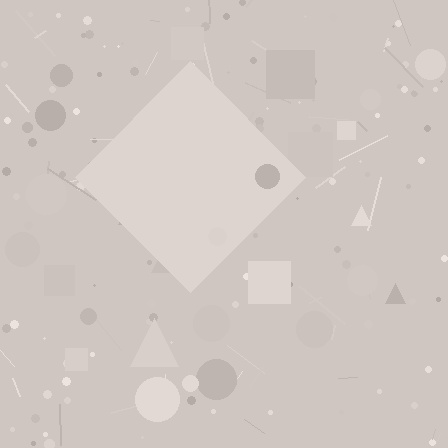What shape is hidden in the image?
A diamond is hidden in the image.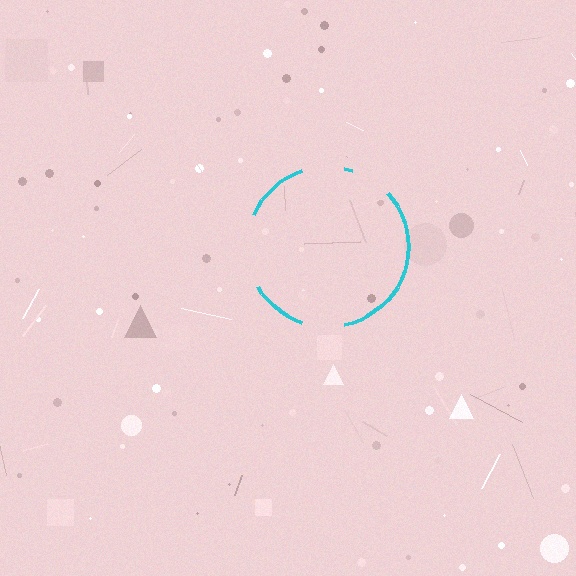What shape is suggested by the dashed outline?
The dashed outline suggests a circle.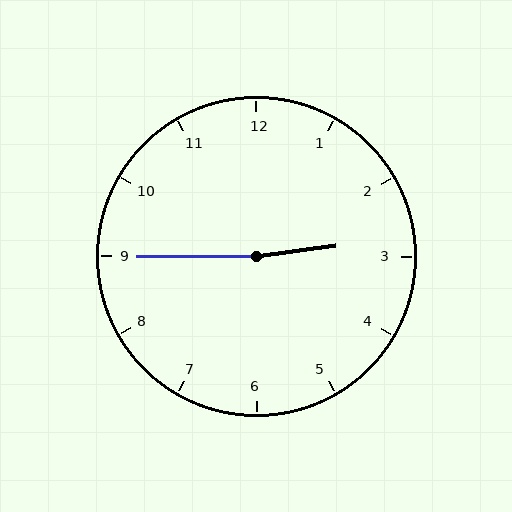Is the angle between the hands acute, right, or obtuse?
It is obtuse.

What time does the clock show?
2:45.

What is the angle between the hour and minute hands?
Approximately 172 degrees.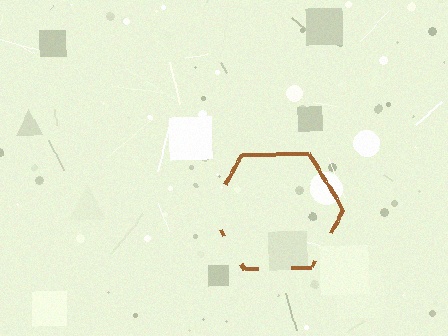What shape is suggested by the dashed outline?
The dashed outline suggests a hexagon.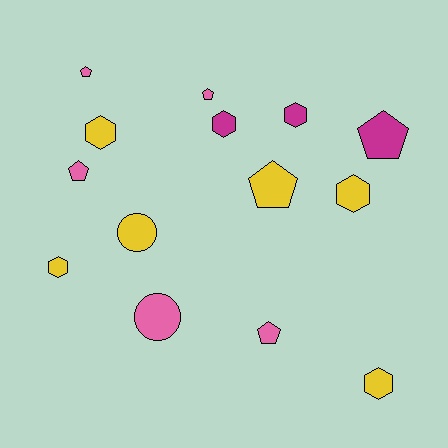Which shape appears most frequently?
Pentagon, with 6 objects.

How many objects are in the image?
There are 14 objects.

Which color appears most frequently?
Yellow, with 6 objects.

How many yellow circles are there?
There is 1 yellow circle.